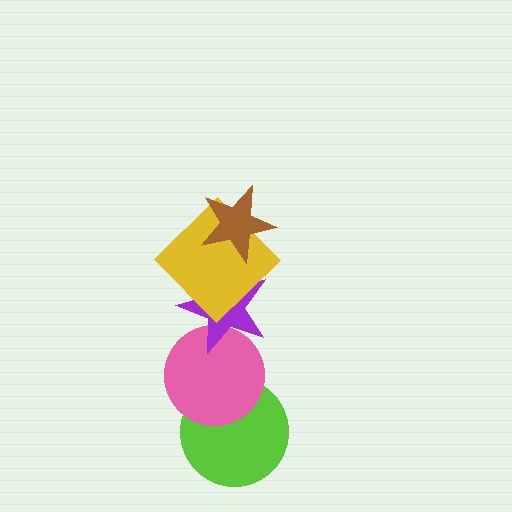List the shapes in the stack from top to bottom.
From top to bottom: the brown star, the yellow diamond, the purple star, the pink circle, the lime circle.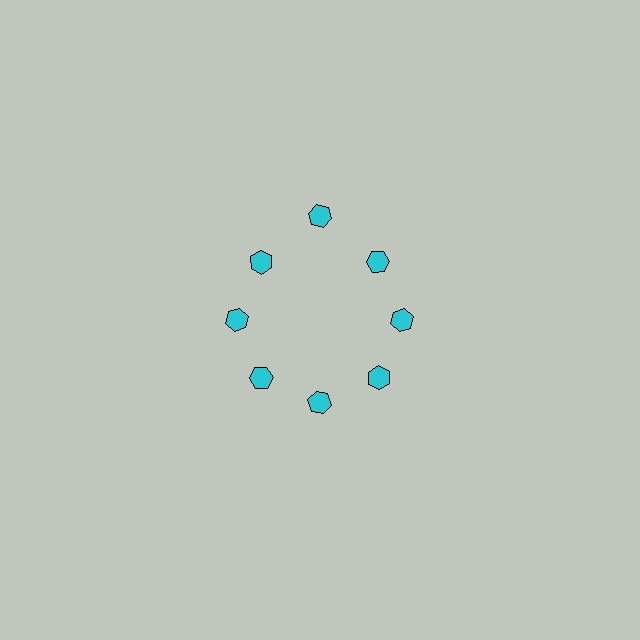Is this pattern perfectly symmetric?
No. The 8 cyan hexagons are arranged in a ring, but one element near the 12 o'clock position is pushed outward from the center, breaking the 8-fold rotational symmetry.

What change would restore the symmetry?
The symmetry would be restored by moving it inward, back onto the ring so that all 8 hexagons sit at equal angles and equal distance from the center.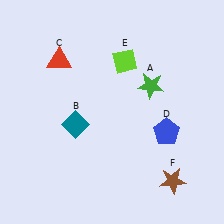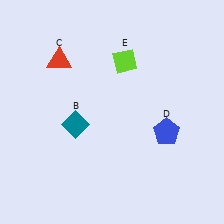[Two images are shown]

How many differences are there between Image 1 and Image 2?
There are 2 differences between the two images.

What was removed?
The brown star (F), the green star (A) were removed in Image 2.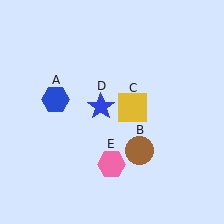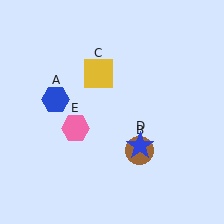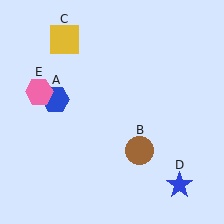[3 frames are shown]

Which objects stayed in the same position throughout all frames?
Blue hexagon (object A) and brown circle (object B) remained stationary.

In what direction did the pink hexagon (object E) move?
The pink hexagon (object E) moved up and to the left.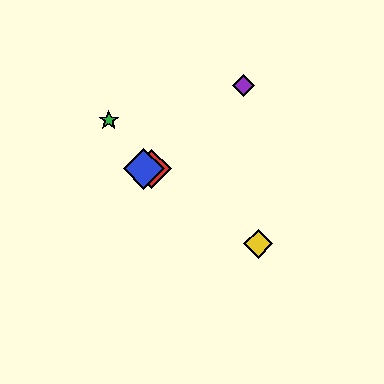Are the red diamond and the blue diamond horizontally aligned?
Yes, both are at y≈169.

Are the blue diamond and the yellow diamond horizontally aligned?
No, the blue diamond is at y≈169 and the yellow diamond is at y≈244.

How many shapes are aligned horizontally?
2 shapes (the red diamond, the blue diamond) are aligned horizontally.